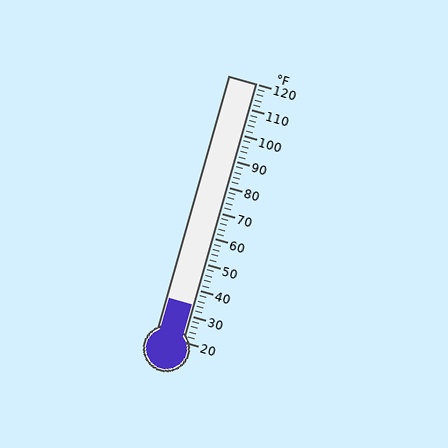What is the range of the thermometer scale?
The thermometer scale ranges from 20°F to 120°F.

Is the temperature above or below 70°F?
The temperature is below 70°F.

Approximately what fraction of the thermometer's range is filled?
The thermometer is filled to approximately 15% of its range.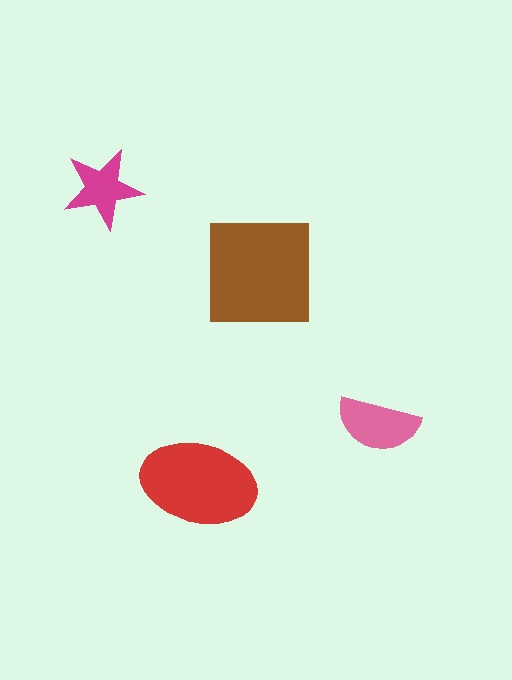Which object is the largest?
The brown square.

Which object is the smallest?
The magenta star.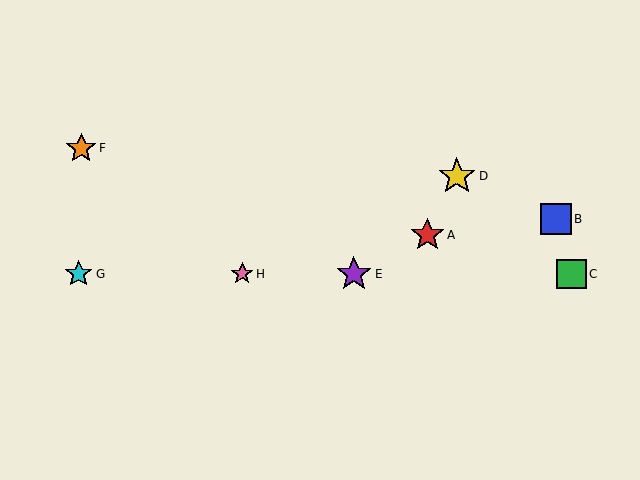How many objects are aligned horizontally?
4 objects (C, E, G, H) are aligned horizontally.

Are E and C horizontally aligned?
Yes, both are at y≈274.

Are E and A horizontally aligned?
No, E is at y≈274 and A is at y≈235.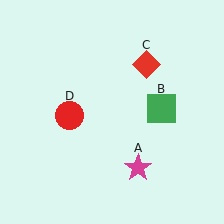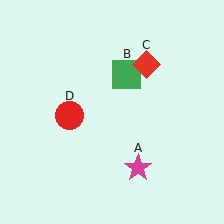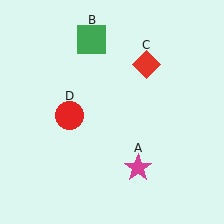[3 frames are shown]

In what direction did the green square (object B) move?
The green square (object B) moved up and to the left.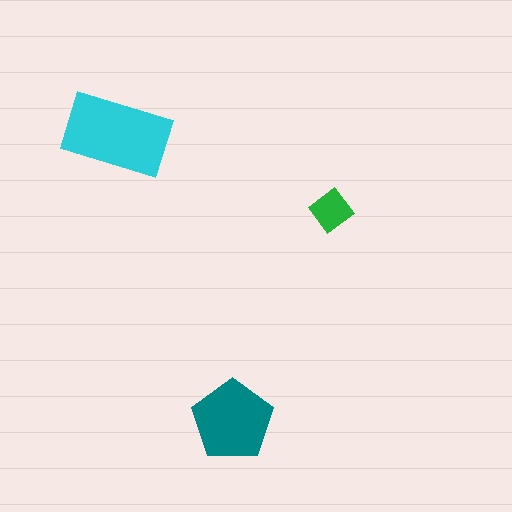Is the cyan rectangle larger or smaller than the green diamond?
Larger.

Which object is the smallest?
The green diamond.